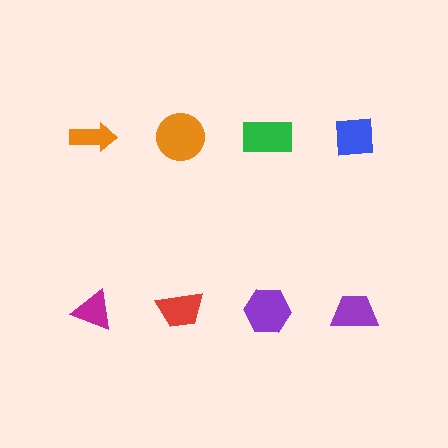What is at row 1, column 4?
A blue square.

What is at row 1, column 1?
An orange arrow.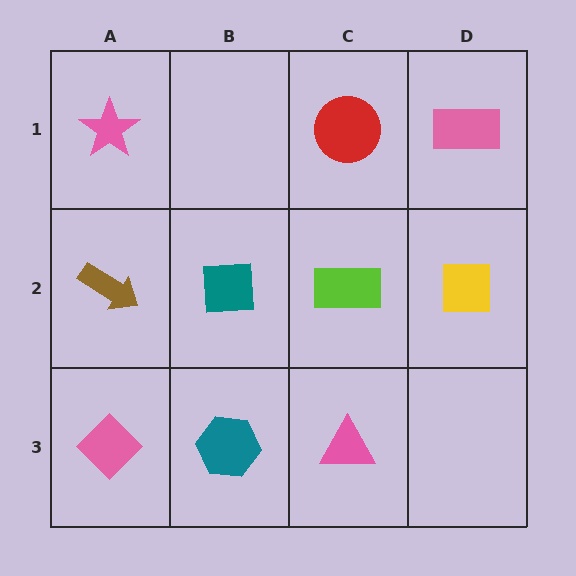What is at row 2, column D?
A yellow square.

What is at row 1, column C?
A red circle.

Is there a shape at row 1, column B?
No, that cell is empty.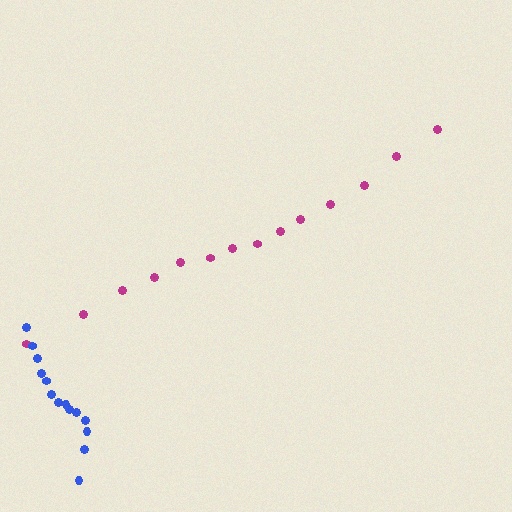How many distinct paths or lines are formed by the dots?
There are 2 distinct paths.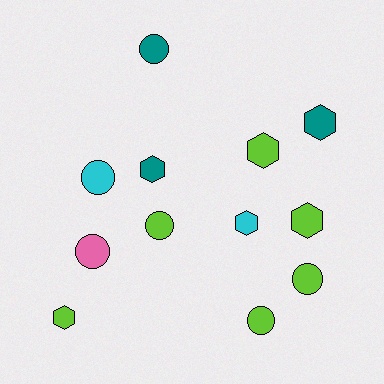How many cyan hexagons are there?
There is 1 cyan hexagon.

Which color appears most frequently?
Lime, with 6 objects.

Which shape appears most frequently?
Hexagon, with 6 objects.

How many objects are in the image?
There are 12 objects.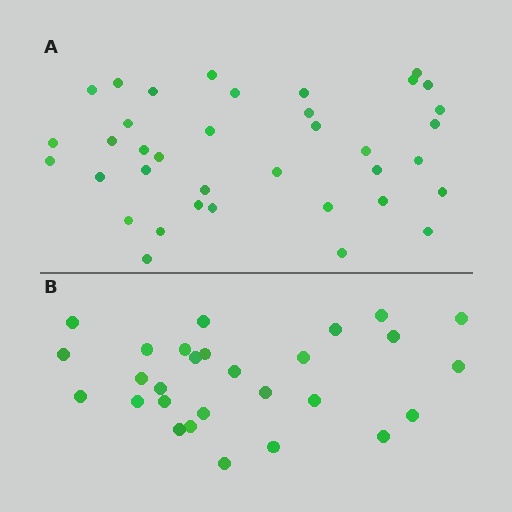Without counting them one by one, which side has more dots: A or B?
Region A (the top region) has more dots.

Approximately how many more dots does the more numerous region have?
Region A has roughly 8 or so more dots than region B.